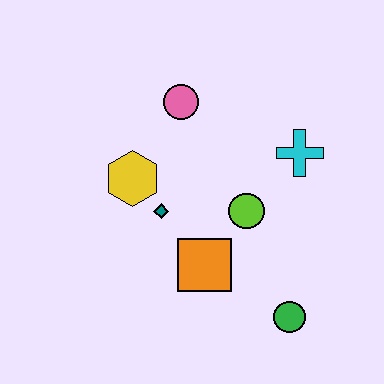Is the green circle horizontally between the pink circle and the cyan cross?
Yes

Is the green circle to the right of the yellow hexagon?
Yes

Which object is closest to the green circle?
The orange square is closest to the green circle.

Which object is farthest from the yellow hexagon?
The green circle is farthest from the yellow hexagon.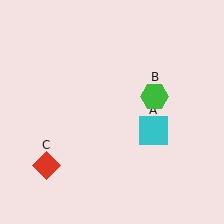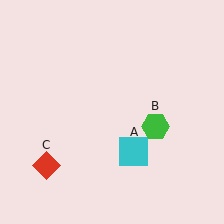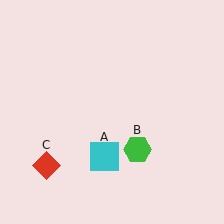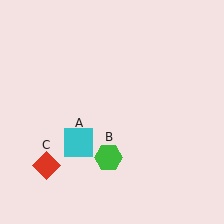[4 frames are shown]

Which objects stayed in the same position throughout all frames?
Red diamond (object C) remained stationary.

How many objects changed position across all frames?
2 objects changed position: cyan square (object A), green hexagon (object B).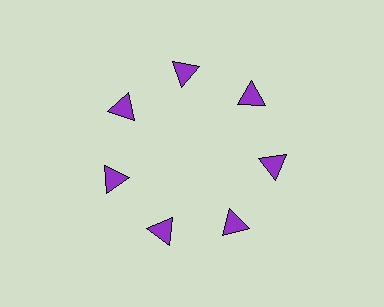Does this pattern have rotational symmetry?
Yes, this pattern has 7-fold rotational symmetry. It looks the same after rotating 51 degrees around the center.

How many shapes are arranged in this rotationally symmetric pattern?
There are 7 shapes, arranged in 7 groups of 1.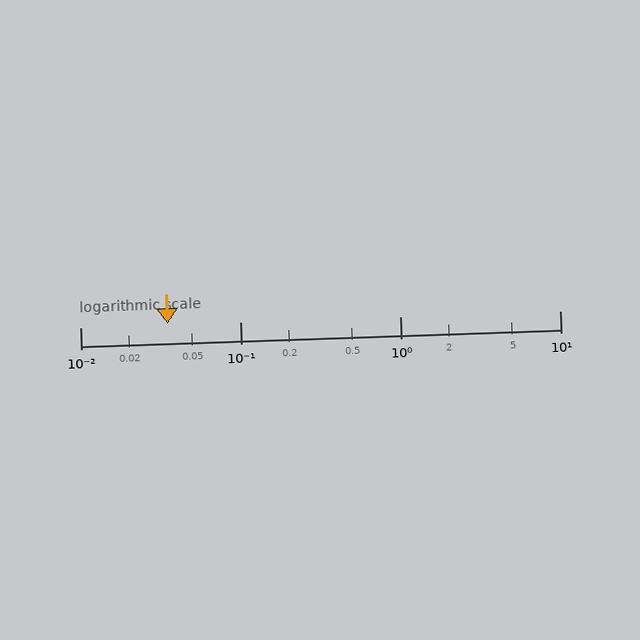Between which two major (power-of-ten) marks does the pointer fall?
The pointer is between 0.01 and 0.1.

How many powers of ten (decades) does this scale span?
The scale spans 3 decades, from 0.01 to 10.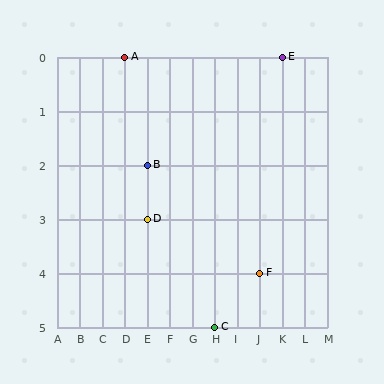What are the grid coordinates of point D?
Point D is at grid coordinates (E, 3).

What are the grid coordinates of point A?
Point A is at grid coordinates (D, 0).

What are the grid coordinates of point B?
Point B is at grid coordinates (E, 2).